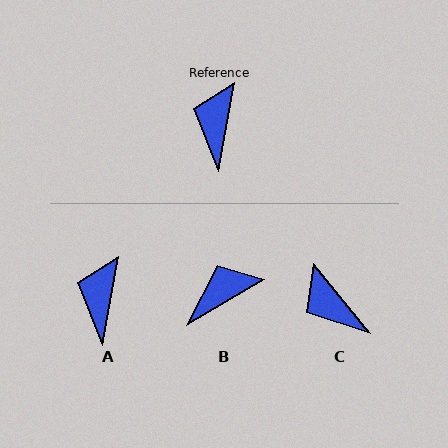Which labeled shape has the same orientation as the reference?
A.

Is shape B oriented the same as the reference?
No, it is off by about 50 degrees.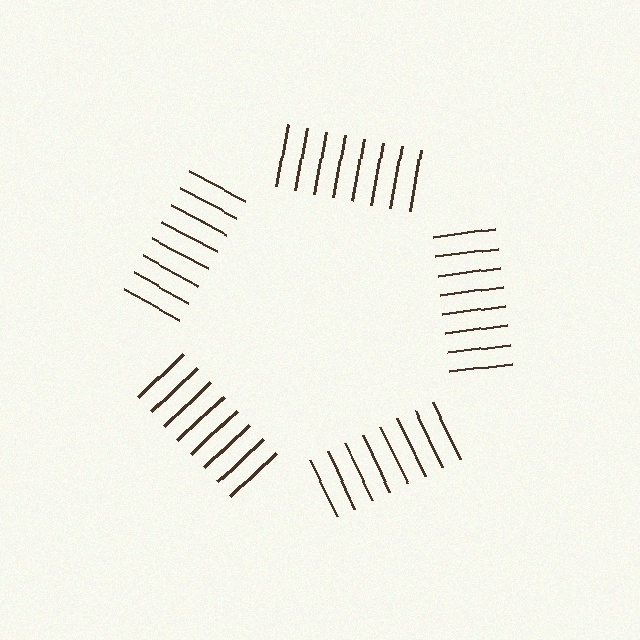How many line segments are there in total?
40 — 8 along each of the 5 edges.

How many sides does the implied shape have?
5 sides — the line-ends trace a pentagon.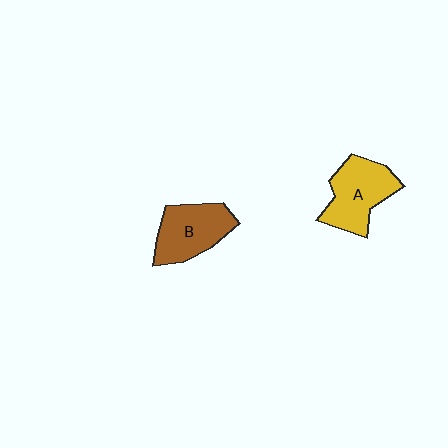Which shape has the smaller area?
Shape B (brown).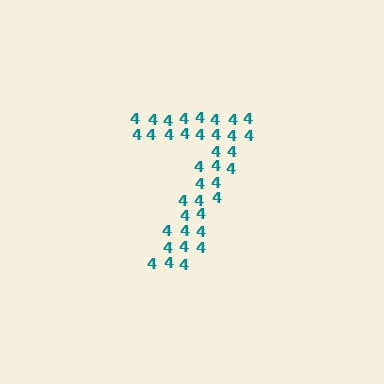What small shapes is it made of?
It is made of small digit 4's.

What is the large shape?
The large shape is the digit 7.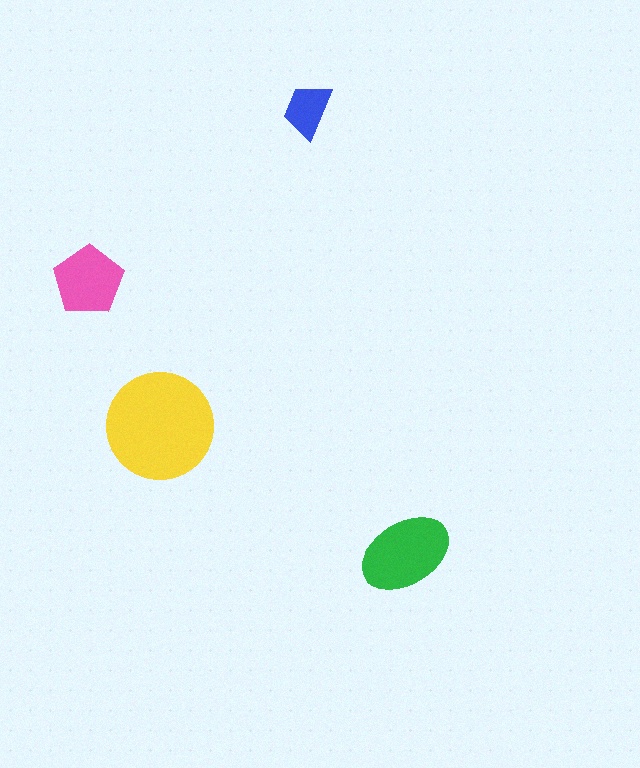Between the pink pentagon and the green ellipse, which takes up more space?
The green ellipse.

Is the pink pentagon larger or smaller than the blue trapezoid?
Larger.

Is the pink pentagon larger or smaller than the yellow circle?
Smaller.